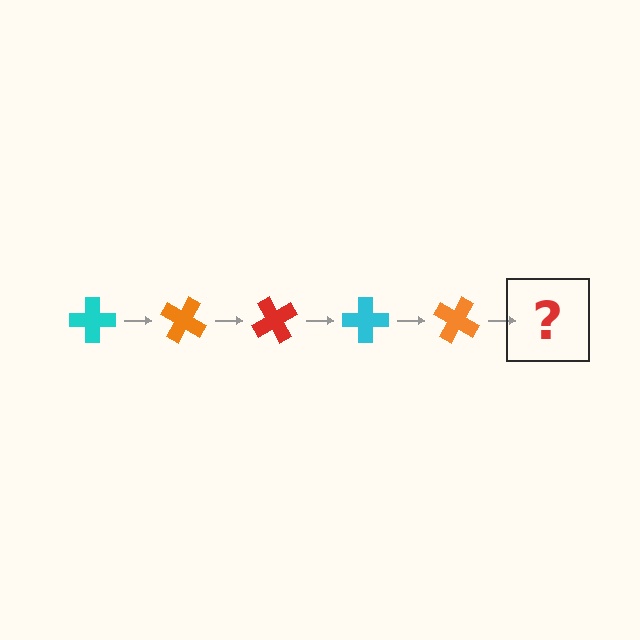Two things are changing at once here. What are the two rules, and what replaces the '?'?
The two rules are that it rotates 30 degrees each step and the color cycles through cyan, orange, and red. The '?' should be a red cross, rotated 150 degrees from the start.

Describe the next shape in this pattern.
It should be a red cross, rotated 150 degrees from the start.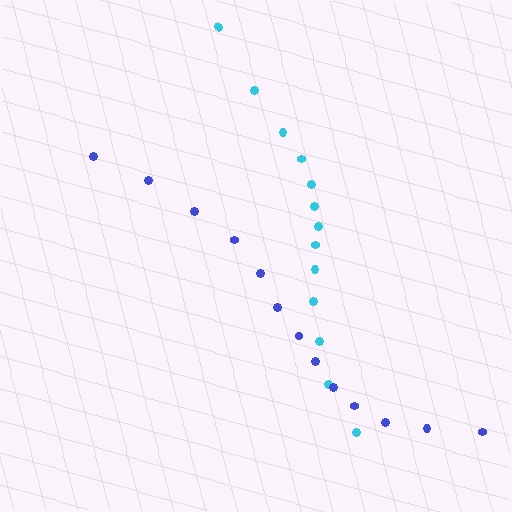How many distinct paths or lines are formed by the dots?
There are 2 distinct paths.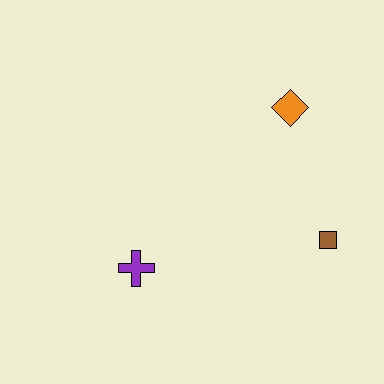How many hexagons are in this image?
There are no hexagons.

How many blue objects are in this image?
There are no blue objects.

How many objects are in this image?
There are 3 objects.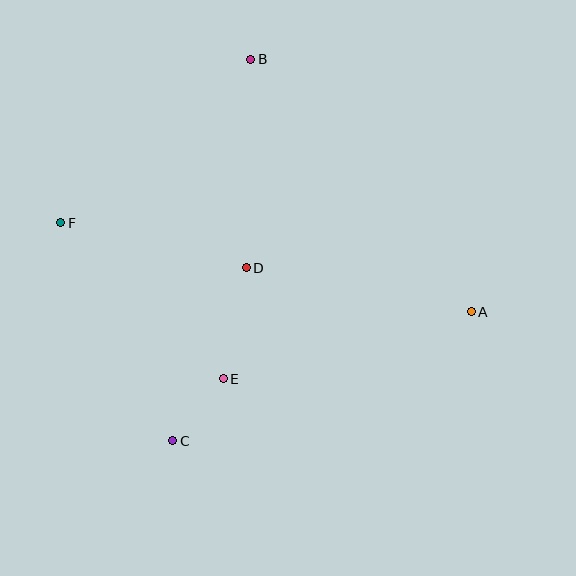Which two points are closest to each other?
Points C and E are closest to each other.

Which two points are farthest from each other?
Points A and F are farthest from each other.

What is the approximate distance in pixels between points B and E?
The distance between B and E is approximately 320 pixels.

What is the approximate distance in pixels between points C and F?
The distance between C and F is approximately 245 pixels.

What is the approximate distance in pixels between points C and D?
The distance between C and D is approximately 188 pixels.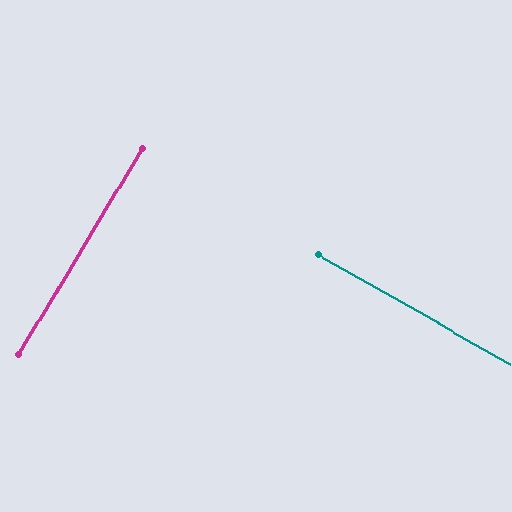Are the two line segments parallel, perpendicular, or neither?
Perpendicular — they meet at approximately 89°.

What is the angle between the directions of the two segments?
Approximately 89 degrees.